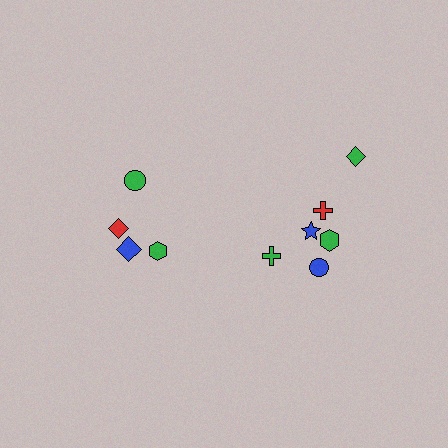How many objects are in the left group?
There are 4 objects.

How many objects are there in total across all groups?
There are 10 objects.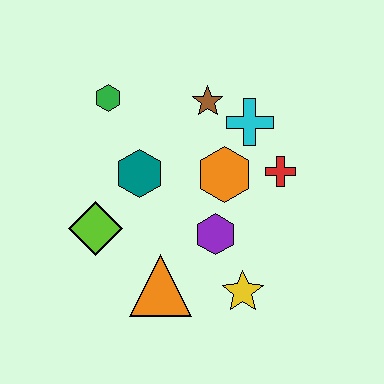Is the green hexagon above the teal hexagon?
Yes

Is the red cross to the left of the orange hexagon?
No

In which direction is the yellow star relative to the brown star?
The yellow star is below the brown star.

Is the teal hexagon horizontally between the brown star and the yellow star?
No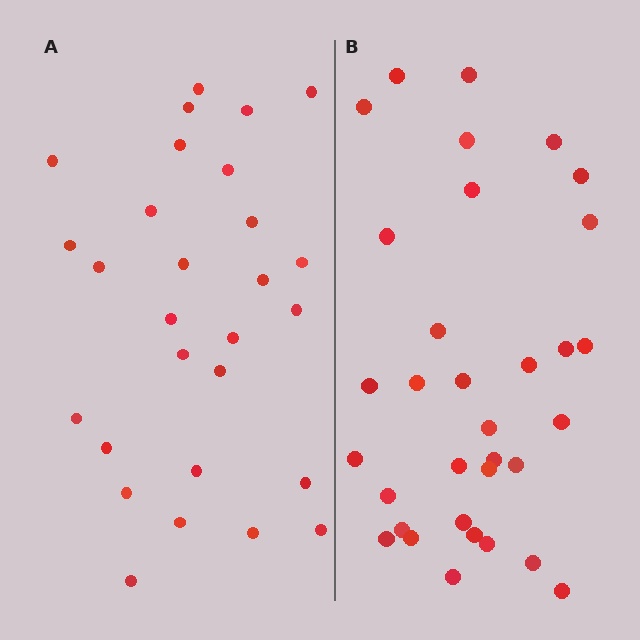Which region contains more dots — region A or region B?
Region B (the right region) has more dots.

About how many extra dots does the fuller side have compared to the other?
Region B has about 5 more dots than region A.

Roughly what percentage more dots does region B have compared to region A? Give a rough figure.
About 20% more.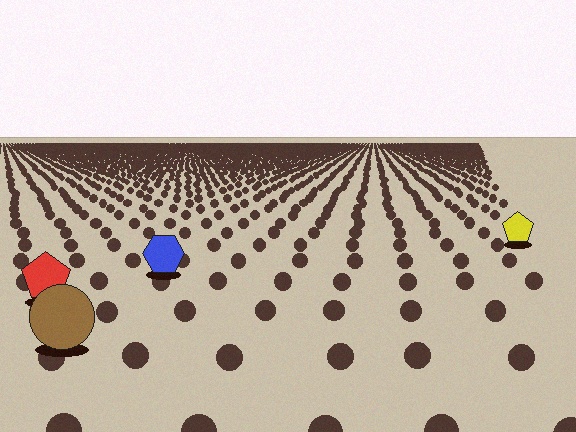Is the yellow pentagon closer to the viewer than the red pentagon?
No. The red pentagon is closer — you can tell from the texture gradient: the ground texture is coarser near it.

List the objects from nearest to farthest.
From nearest to farthest: the brown circle, the red pentagon, the blue hexagon, the yellow pentagon.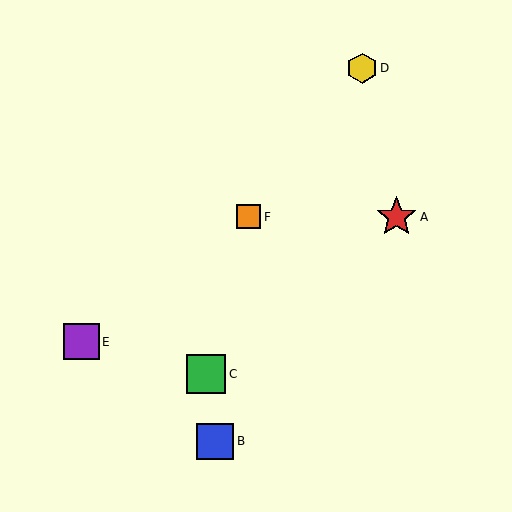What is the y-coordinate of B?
Object B is at y≈441.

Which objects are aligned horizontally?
Objects A, F are aligned horizontally.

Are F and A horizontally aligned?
Yes, both are at y≈217.